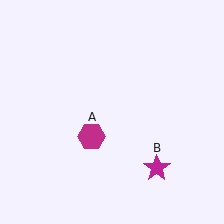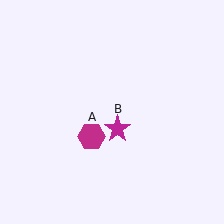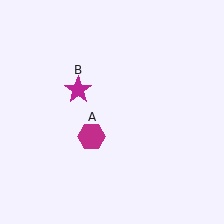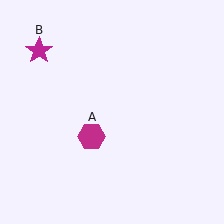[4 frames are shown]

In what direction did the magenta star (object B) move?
The magenta star (object B) moved up and to the left.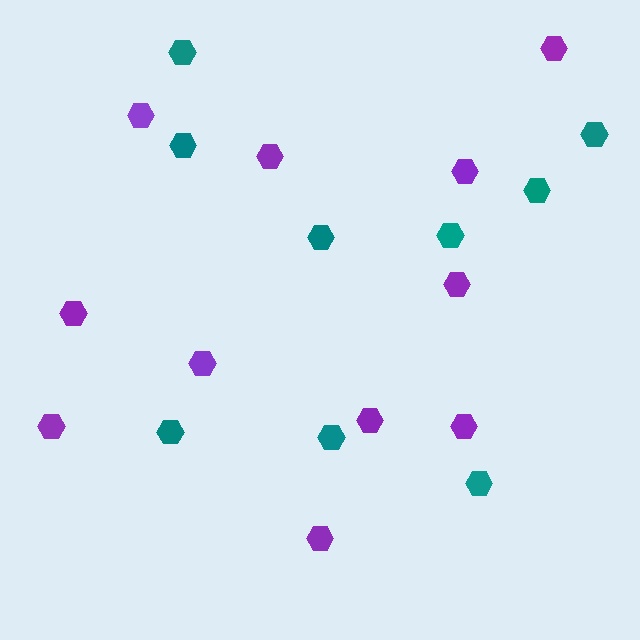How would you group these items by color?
There are 2 groups: one group of teal hexagons (9) and one group of purple hexagons (11).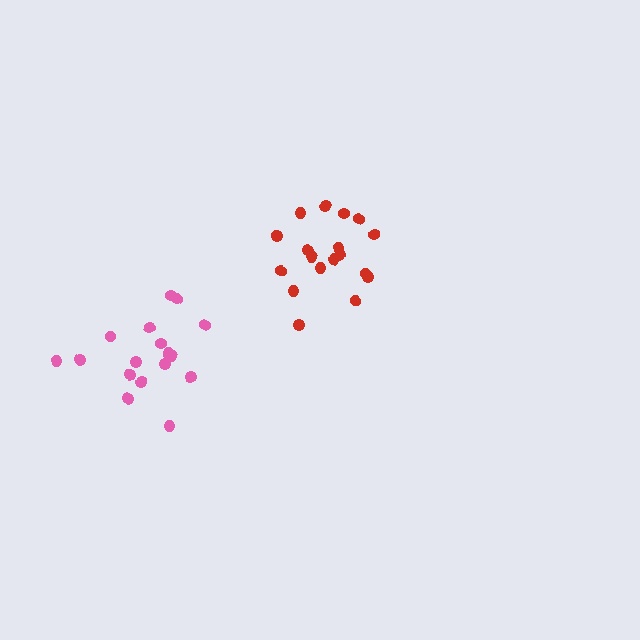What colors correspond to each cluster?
The clusters are colored: pink, red.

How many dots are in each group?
Group 1: 17 dots, Group 2: 19 dots (36 total).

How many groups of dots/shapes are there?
There are 2 groups.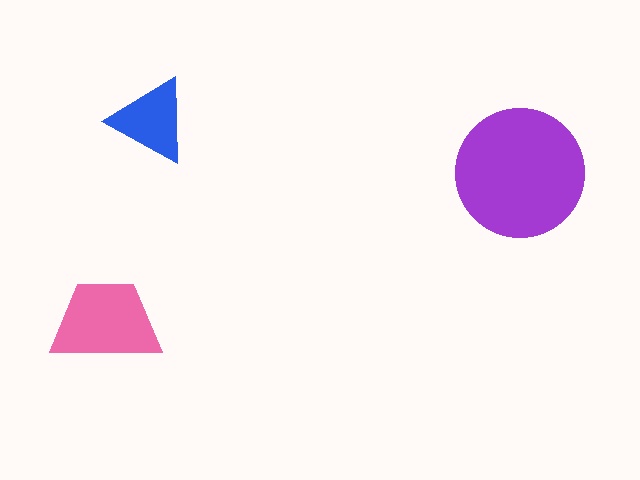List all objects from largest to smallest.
The purple circle, the pink trapezoid, the blue triangle.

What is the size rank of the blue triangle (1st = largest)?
3rd.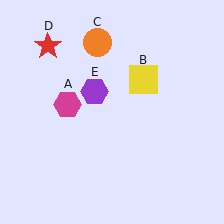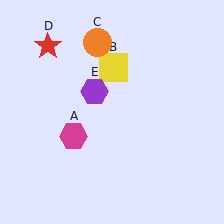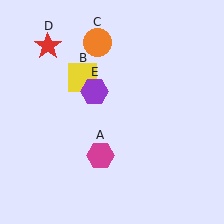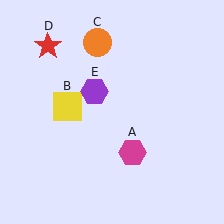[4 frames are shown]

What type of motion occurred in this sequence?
The magenta hexagon (object A), yellow square (object B) rotated counterclockwise around the center of the scene.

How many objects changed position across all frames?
2 objects changed position: magenta hexagon (object A), yellow square (object B).